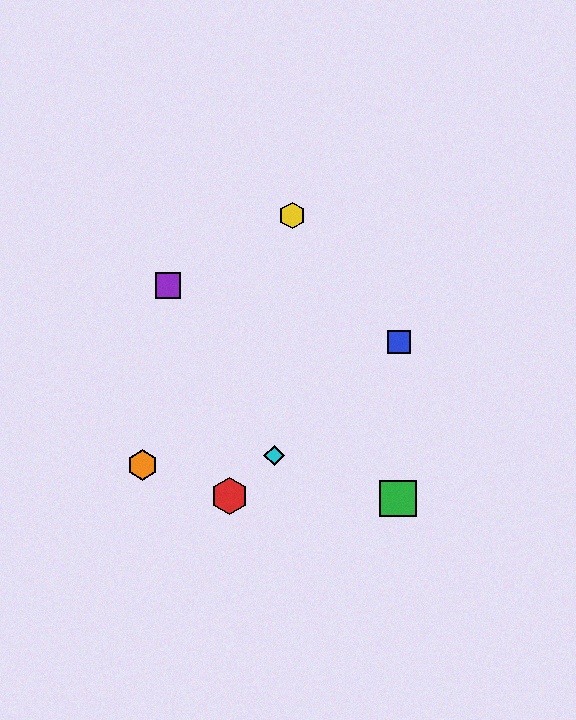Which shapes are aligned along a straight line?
The red hexagon, the blue square, the cyan diamond are aligned along a straight line.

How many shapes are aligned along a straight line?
3 shapes (the red hexagon, the blue square, the cyan diamond) are aligned along a straight line.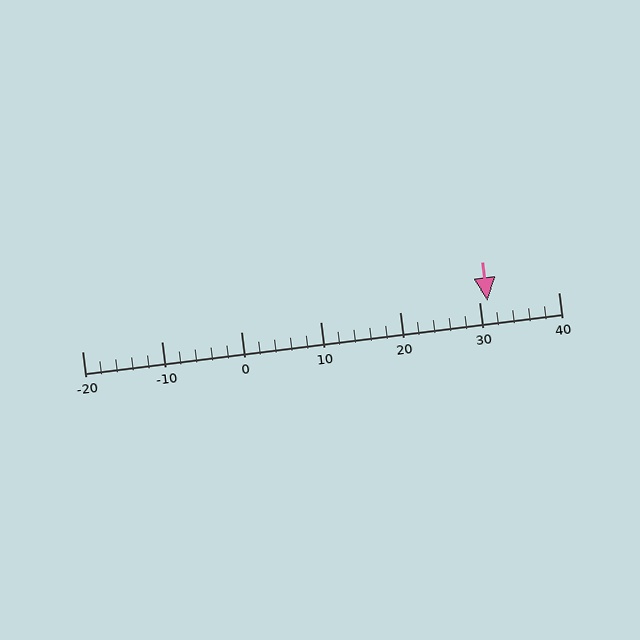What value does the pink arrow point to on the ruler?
The pink arrow points to approximately 31.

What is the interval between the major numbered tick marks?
The major tick marks are spaced 10 units apart.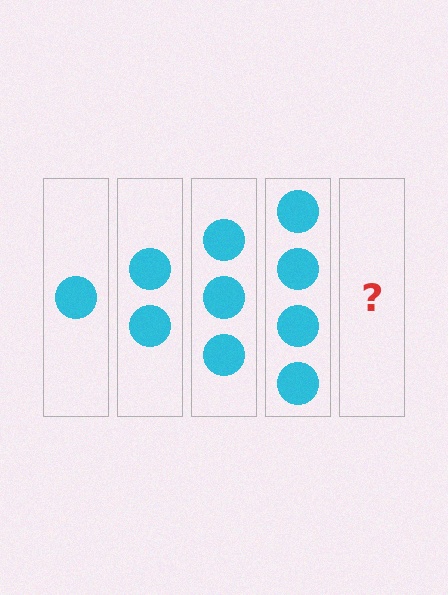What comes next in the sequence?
The next element should be 5 circles.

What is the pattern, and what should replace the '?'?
The pattern is that each step adds one more circle. The '?' should be 5 circles.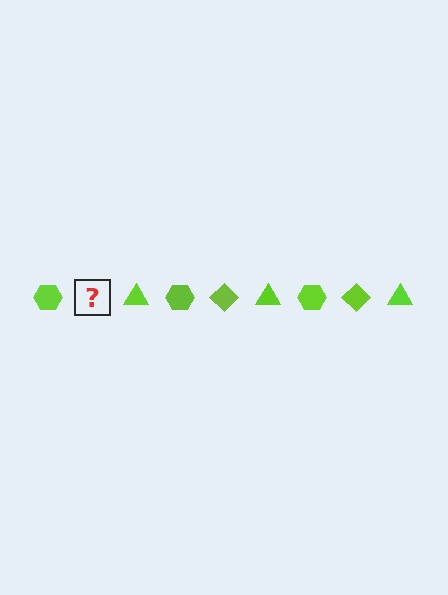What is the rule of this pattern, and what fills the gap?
The rule is that the pattern cycles through hexagon, diamond, triangle shapes in lime. The gap should be filled with a lime diamond.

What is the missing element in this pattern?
The missing element is a lime diamond.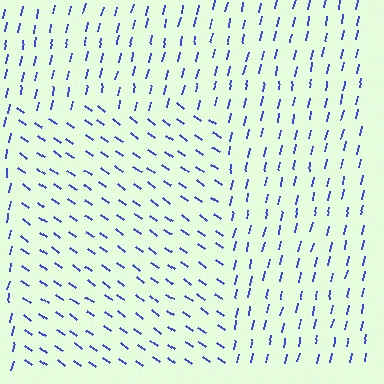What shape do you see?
I see a rectangle.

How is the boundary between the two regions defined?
The boundary is defined purely by a change in line orientation (approximately 66 degrees difference). All lines are the same color and thickness.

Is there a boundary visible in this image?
Yes, there is a texture boundary formed by a change in line orientation.